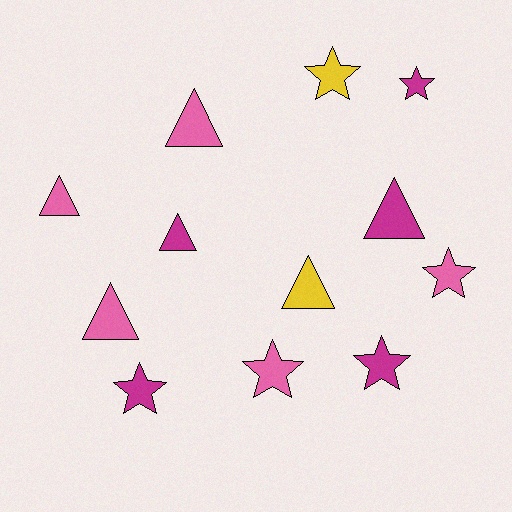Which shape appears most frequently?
Star, with 6 objects.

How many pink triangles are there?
There are 3 pink triangles.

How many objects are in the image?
There are 12 objects.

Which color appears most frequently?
Pink, with 5 objects.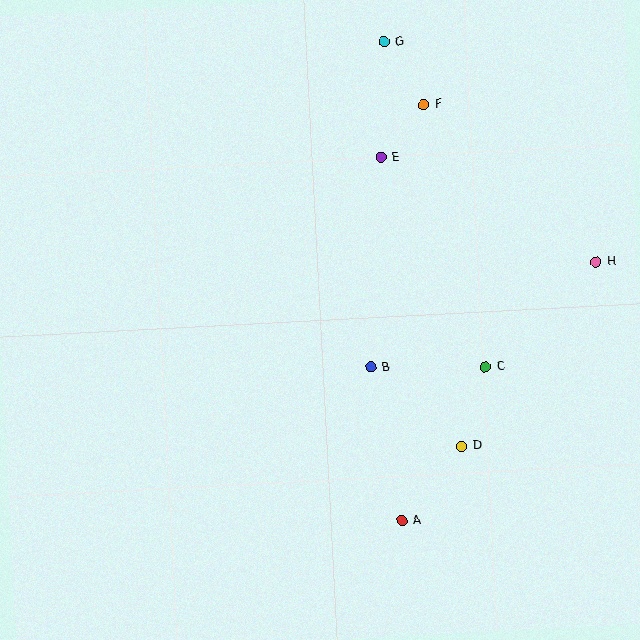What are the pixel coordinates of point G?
Point G is at (384, 42).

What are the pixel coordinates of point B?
Point B is at (371, 367).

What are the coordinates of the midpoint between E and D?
The midpoint between E and D is at (421, 302).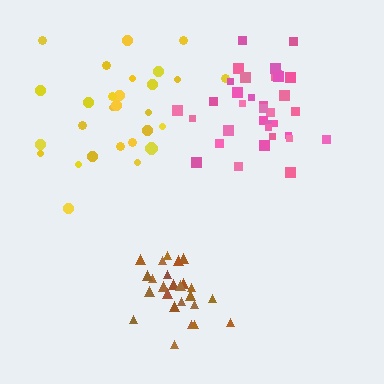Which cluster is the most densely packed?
Brown.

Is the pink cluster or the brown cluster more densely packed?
Brown.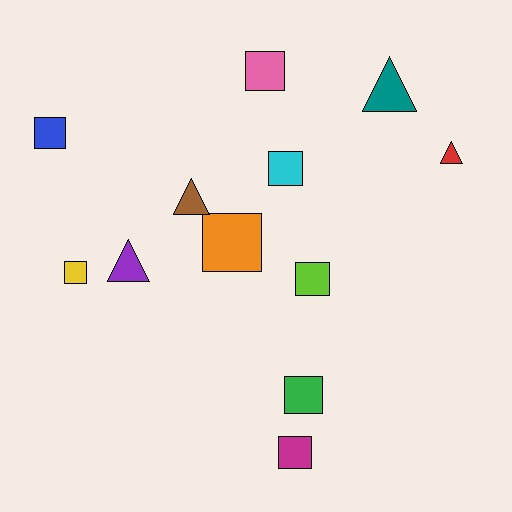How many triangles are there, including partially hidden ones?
There are 4 triangles.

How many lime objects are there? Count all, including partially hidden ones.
There is 1 lime object.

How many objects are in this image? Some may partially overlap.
There are 12 objects.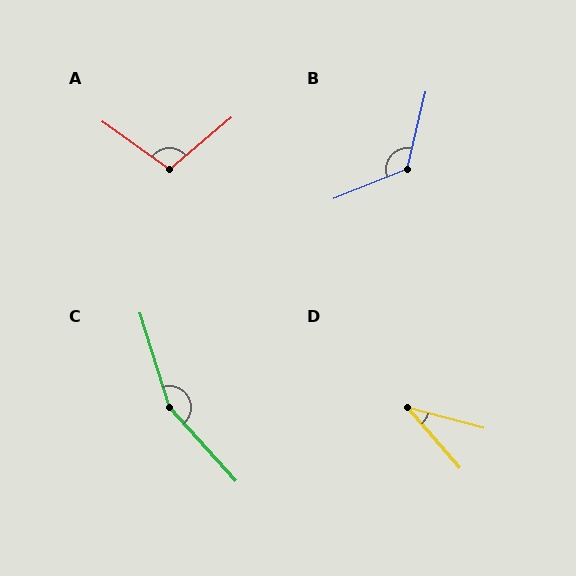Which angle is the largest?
C, at approximately 155 degrees.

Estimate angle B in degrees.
Approximately 126 degrees.